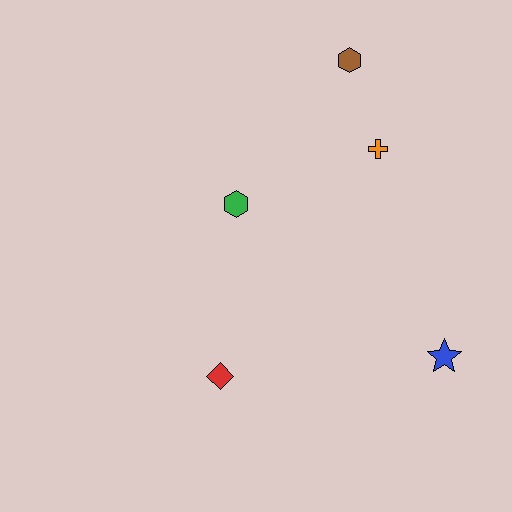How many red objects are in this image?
There is 1 red object.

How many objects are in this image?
There are 5 objects.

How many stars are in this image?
There is 1 star.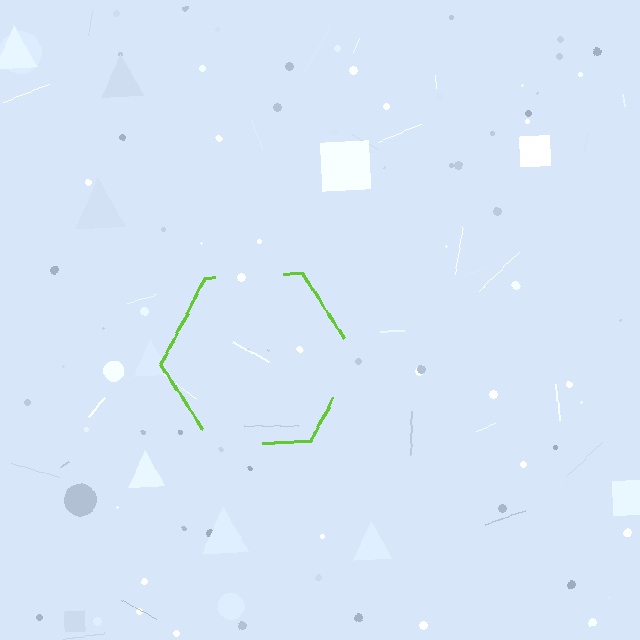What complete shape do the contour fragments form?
The contour fragments form a hexagon.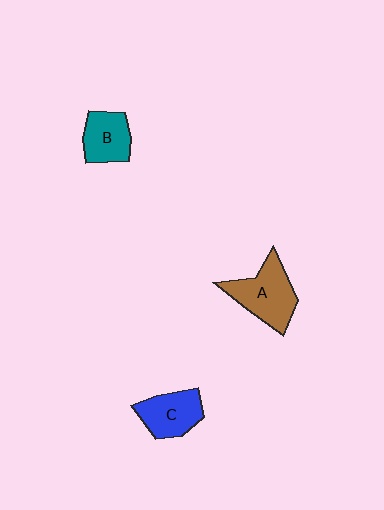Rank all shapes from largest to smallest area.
From largest to smallest: A (brown), C (blue), B (teal).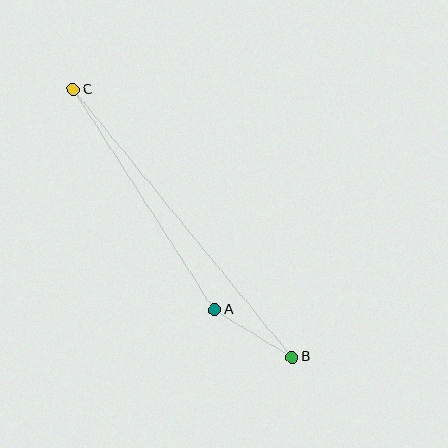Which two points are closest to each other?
Points A and B are closest to each other.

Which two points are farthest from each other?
Points B and C are farthest from each other.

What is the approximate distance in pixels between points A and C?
The distance between A and C is approximately 262 pixels.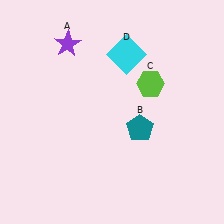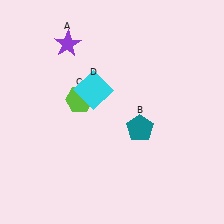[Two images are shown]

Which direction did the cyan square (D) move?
The cyan square (D) moved down.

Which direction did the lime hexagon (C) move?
The lime hexagon (C) moved left.